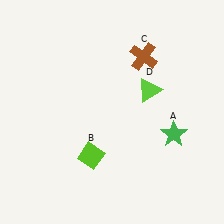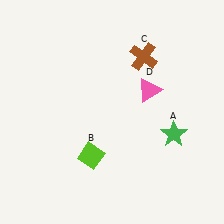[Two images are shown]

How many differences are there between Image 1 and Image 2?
There is 1 difference between the two images.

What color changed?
The triangle (D) changed from lime in Image 1 to pink in Image 2.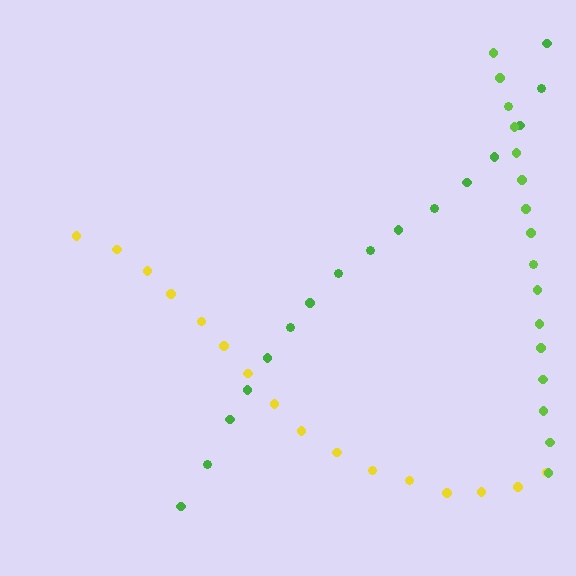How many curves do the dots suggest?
There are 3 distinct paths.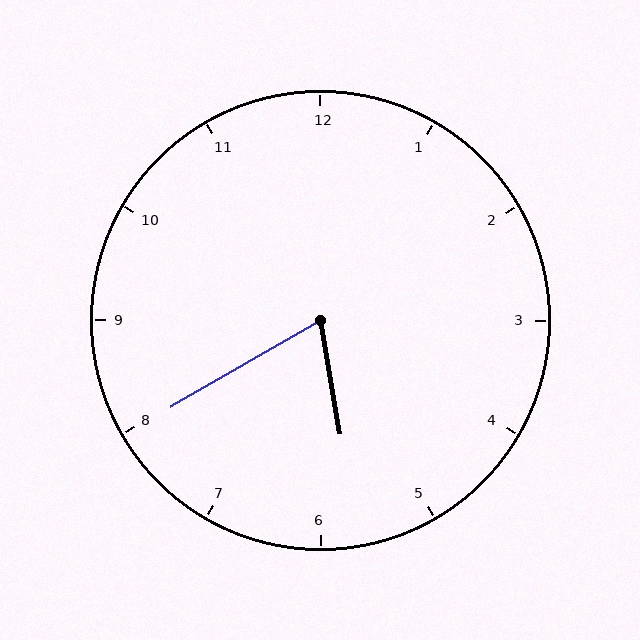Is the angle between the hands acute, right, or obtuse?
It is acute.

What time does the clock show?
5:40.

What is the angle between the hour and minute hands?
Approximately 70 degrees.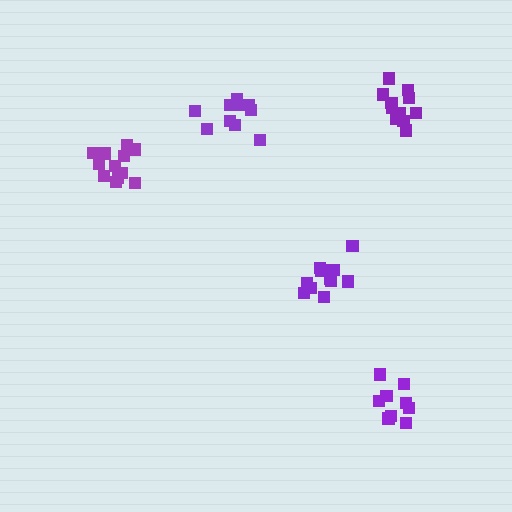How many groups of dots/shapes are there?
There are 5 groups.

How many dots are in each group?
Group 1: 11 dots, Group 2: 11 dots, Group 3: 9 dots, Group 4: 10 dots, Group 5: 12 dots (53 total).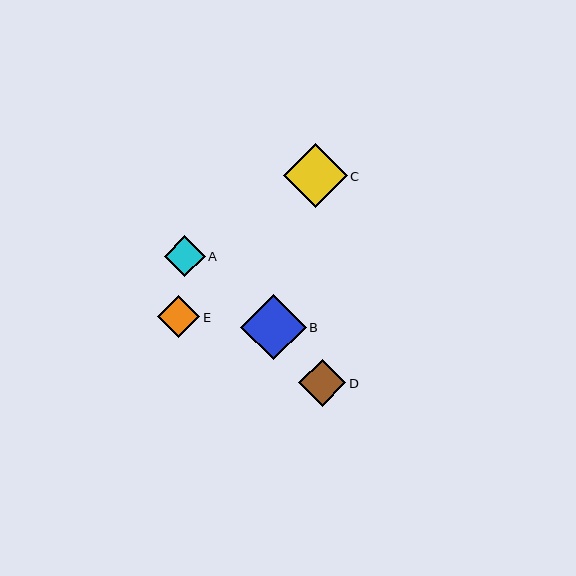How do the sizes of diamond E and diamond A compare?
Diamond E and diamond A are approximately the same size.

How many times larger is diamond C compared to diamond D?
Diamond C is approximately 1.3 times the size of diamond D.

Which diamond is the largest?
Diamond B is the largest with a size of approximately 65 pixels.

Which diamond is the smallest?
Diamond A is the smallest with a size of approximately 41 pixels.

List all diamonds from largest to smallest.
From largest to smallest: B, C, D, E, A.